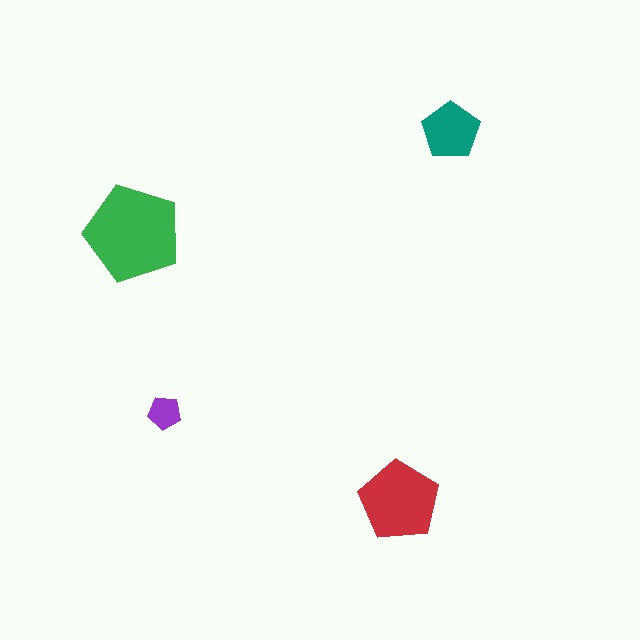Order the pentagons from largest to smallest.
the green one, the red one, the teal one, the purple one.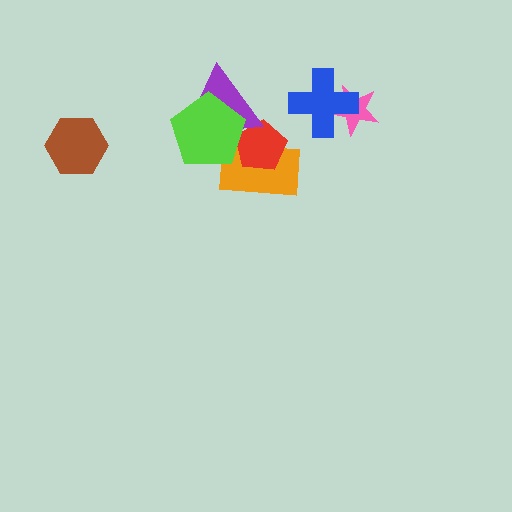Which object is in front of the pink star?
The blue cross is in front of the pink star.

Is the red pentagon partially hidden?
Yes, it is partially covered by another shape.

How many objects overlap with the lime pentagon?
3 objects overlap with the lime pentagon.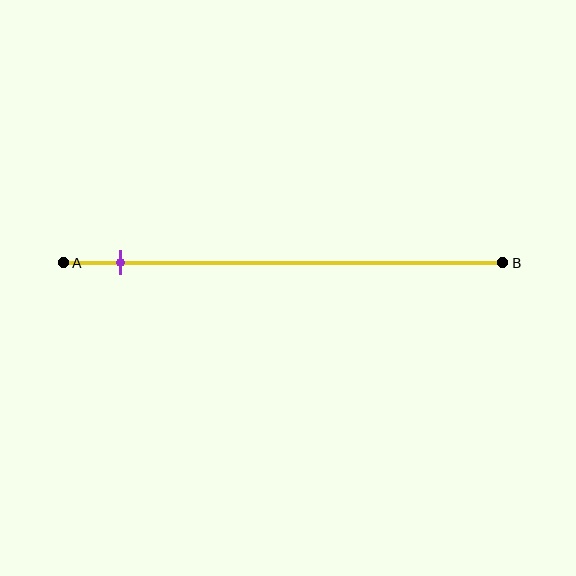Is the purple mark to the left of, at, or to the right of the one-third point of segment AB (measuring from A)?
The purple mark is to the left of the one-third point of segment AB.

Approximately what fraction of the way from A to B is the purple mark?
The purple mark is approximately 15% of the way from A to B.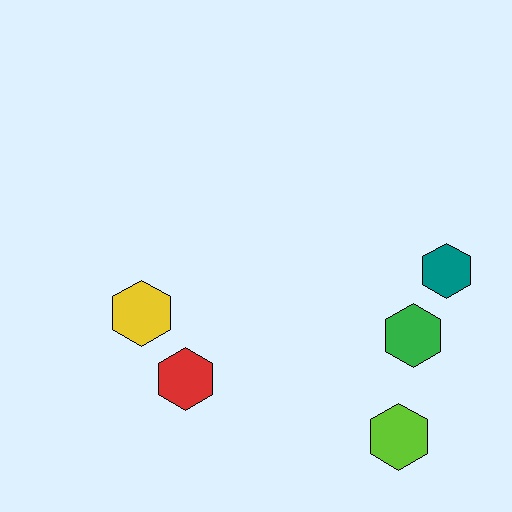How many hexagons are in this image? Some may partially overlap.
There are 5 hexagons.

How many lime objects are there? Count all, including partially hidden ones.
There is 1 lime object.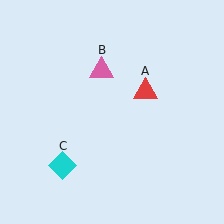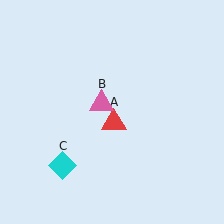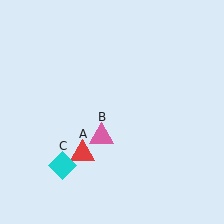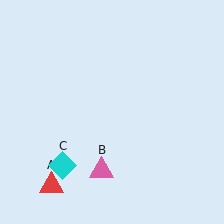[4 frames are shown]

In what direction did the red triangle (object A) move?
The red triangle (object A) moved down and to the left.